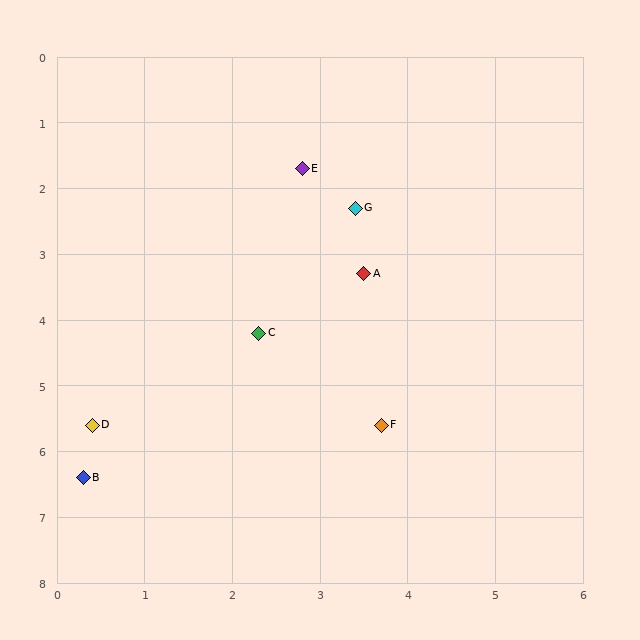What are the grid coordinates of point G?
Point G is at approximately (3.4, 2.3).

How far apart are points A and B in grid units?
Points A and B are about 4.5 grid units apart.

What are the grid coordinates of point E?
Point E is at approximately (2.8, 1.7).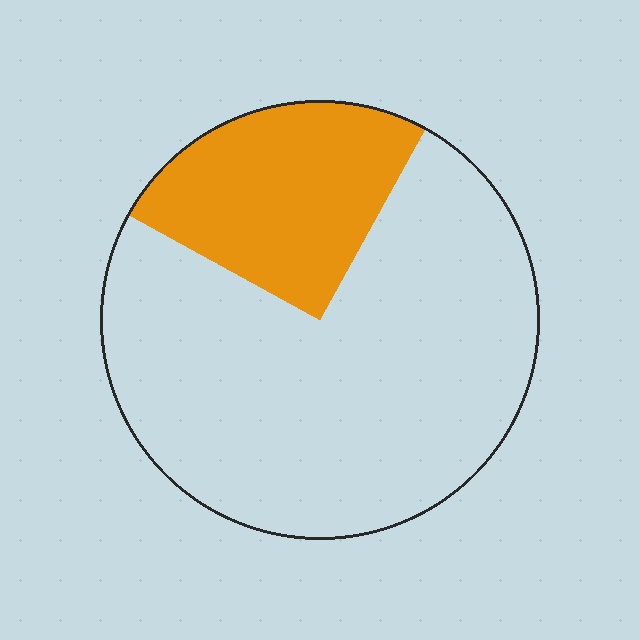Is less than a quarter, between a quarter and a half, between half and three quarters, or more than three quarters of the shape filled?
Between a quarter and a half.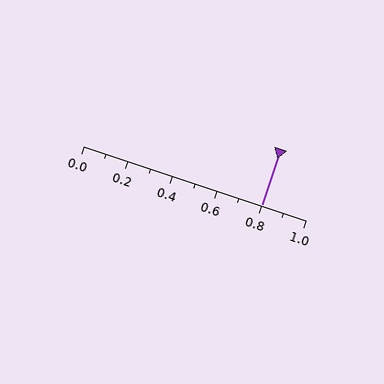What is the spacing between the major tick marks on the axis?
The major ticks are spaced 0.2 apart.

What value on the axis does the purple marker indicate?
The marker indicates approximately 0.8.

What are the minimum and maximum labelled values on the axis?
The axis runs from 0.0 to 1.0.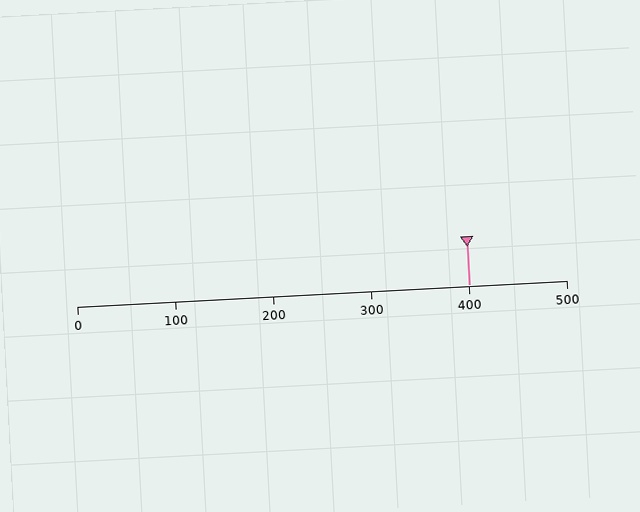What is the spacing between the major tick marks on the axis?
The major ticks are spaced 100 apart.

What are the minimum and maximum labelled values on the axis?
The axis runs from 0 to 500.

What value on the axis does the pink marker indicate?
The marker indicates approximately 400.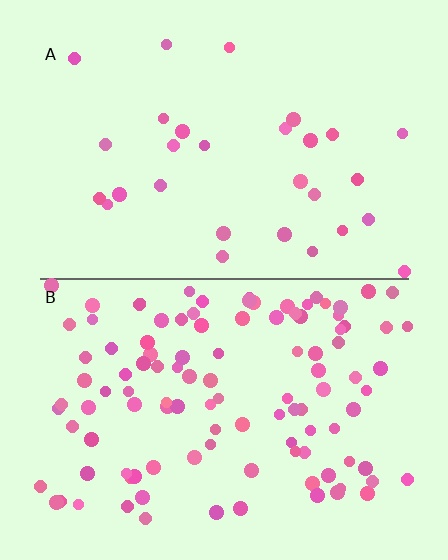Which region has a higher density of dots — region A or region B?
B (the bottom).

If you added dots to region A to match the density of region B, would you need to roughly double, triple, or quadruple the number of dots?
Approximately quadruple.